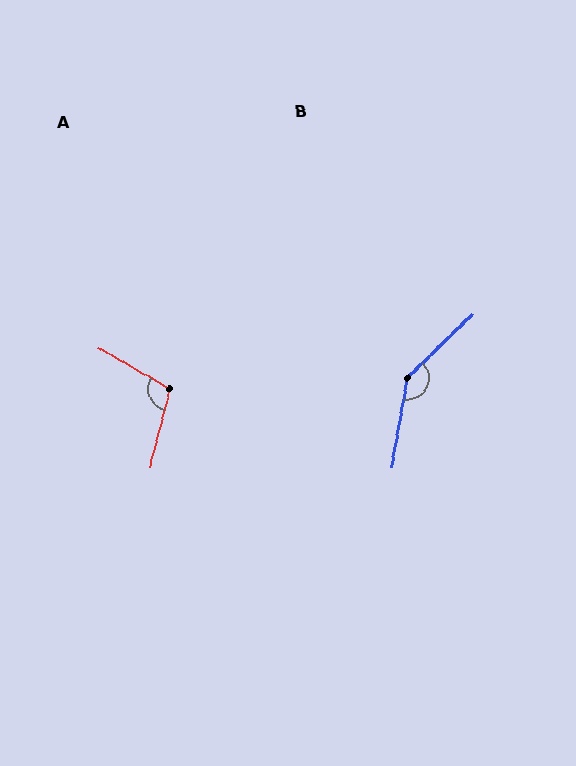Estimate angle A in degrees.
Approximately 106 degrees.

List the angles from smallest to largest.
A (106°), B (144°).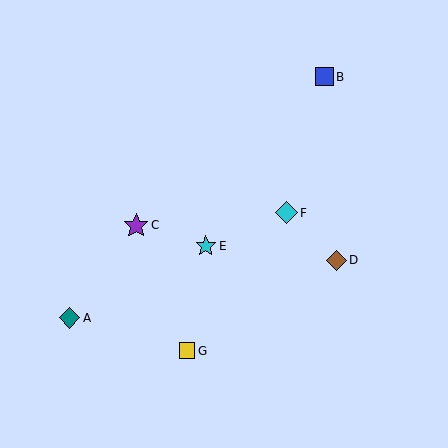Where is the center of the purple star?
The center of the purple star is at (136, 225).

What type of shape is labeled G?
Shape G is a yellow square.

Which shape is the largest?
The purple star (labeled C) is the largest.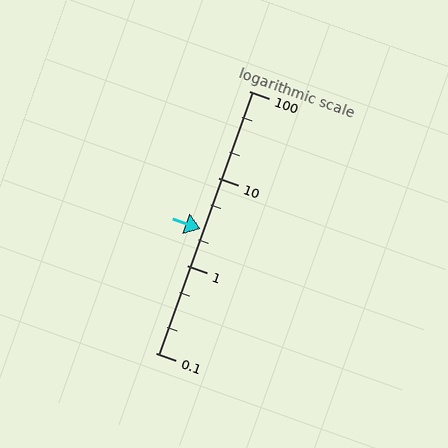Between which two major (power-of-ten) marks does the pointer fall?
The pointer is between 1 and 10.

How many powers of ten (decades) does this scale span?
The scale spans 3 decades, from 0.1 to 100.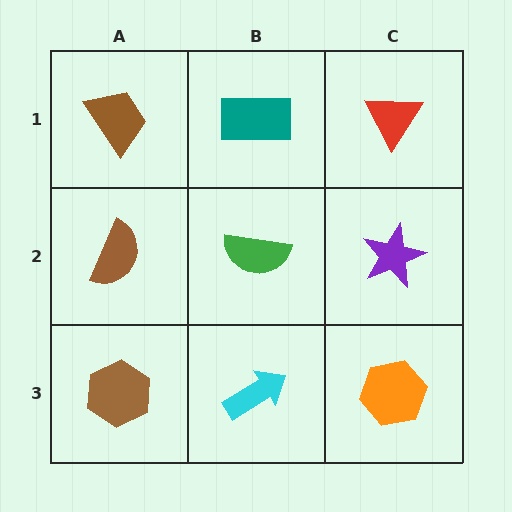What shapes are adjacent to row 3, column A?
A brown semicircle (row 2, column A), a cyan arrow (row 3, column B).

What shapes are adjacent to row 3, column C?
A purple star (row 2, column C), a cyan arrow (row 3, column B).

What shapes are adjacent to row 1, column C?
A purple star (row 2, column C), a teal rectangle (row 1, column B).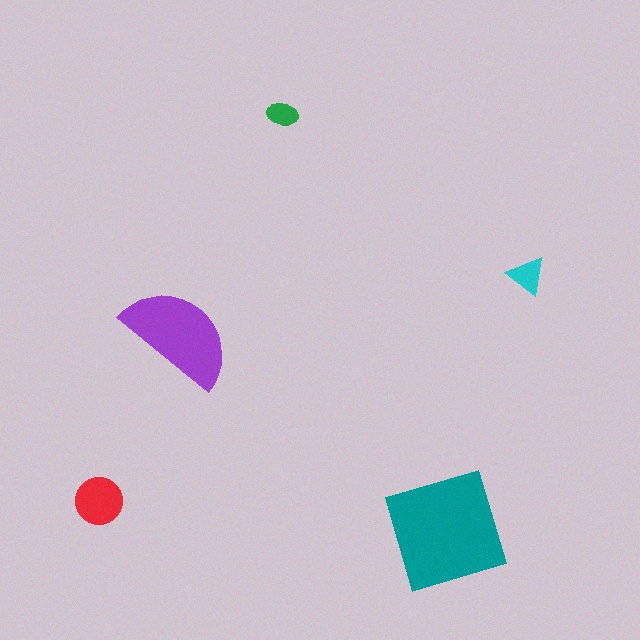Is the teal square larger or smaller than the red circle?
Larger.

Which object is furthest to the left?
The red circle is leftmost.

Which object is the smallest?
The green ellipse.